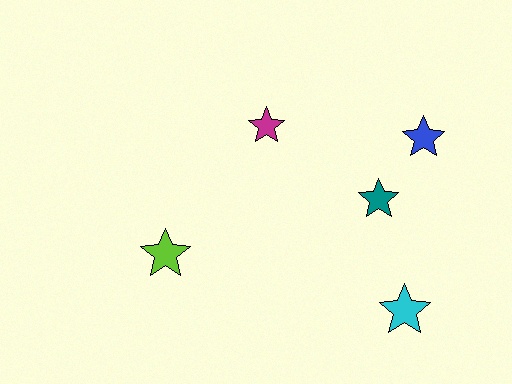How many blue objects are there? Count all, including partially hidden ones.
There is 1 blue object.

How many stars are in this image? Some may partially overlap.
There are 5 stars.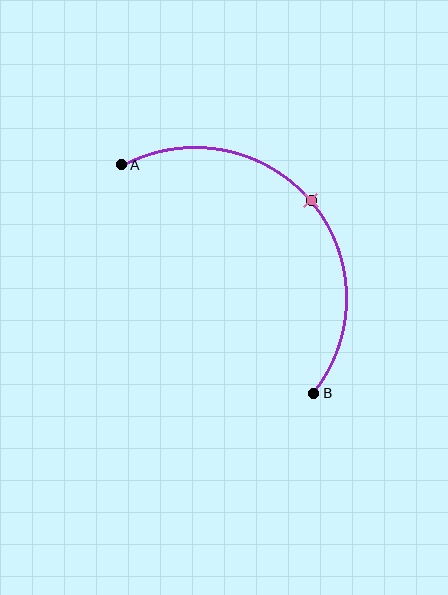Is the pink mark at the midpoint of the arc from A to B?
Yes. The pink mark lies on the arc at equal arc-length from both A and B — it is the arc midpoint.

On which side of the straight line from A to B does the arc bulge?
The arc bulges above and to the right of the straight line connecting A and B.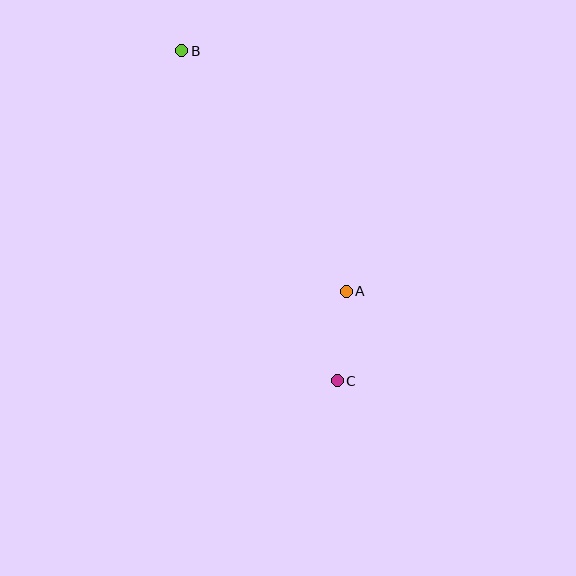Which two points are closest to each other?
Points A and C are closest to each other.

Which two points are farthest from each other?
Points B and C are farthest from each other.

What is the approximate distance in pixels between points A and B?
The distance between A and B is approximately 291 pixels.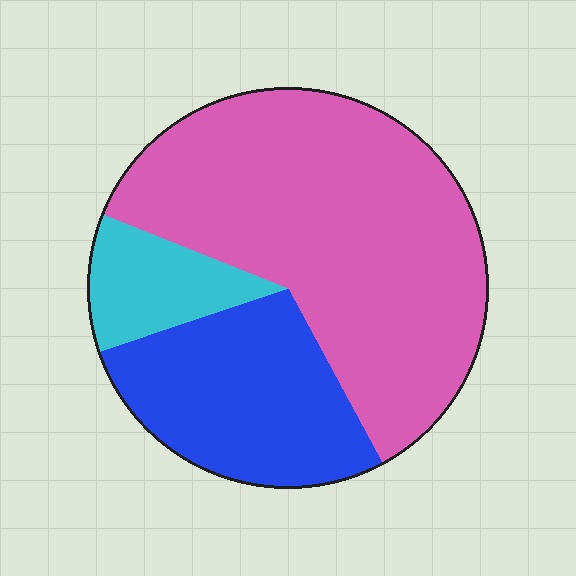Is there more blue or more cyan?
Blue.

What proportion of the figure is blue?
Blue takes up about one quarter (1/4) of the figure.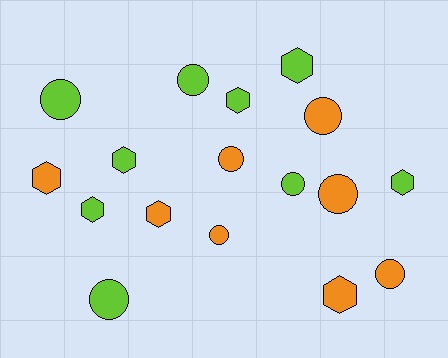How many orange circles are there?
There are 5 orange circles.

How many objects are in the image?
There are 17 objects.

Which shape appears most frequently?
Circle, with 9 objects.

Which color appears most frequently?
Lime, with 9 objects.